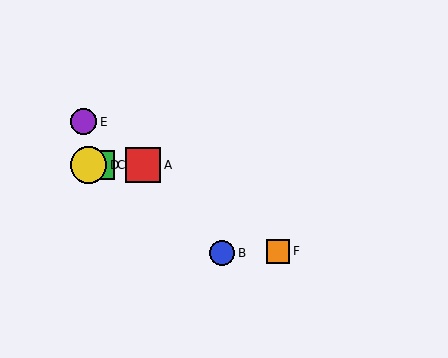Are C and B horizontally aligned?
No, C is at y≈165 and B is at y≈253.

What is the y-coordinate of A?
Object A is at y≈165.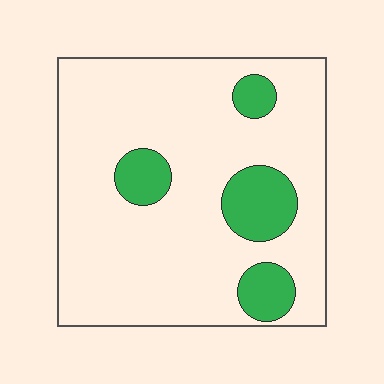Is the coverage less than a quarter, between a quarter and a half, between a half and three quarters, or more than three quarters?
Less than a quarter.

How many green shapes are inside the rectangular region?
4.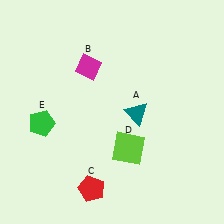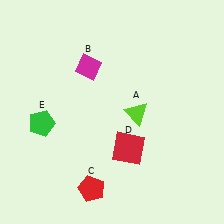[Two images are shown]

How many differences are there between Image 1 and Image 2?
There are 2 differences between the two images.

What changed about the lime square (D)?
In Image 1, D is lime. In Image 2, it changed to red.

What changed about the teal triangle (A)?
In Image 1, A is teal. In Image 2, it changed to lime.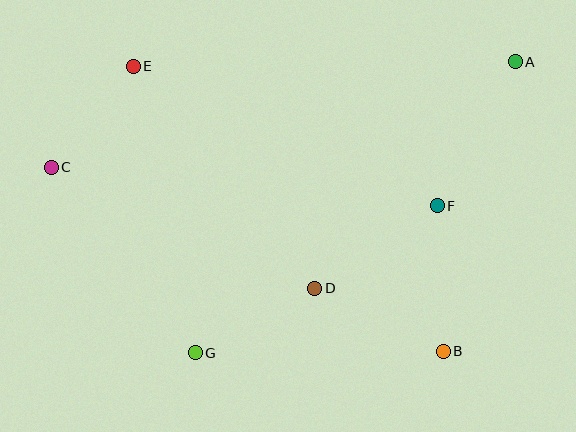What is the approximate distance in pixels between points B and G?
The distance between B and G is approximately 248 pixels.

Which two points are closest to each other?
Points C and E are closest to each other.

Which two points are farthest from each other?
Points A and C are farthest from each other.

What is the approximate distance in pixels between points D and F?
The distance between D and F is approximately 148 pixels.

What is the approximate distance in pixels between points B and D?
The distance between B and D is approximately 143 pixels.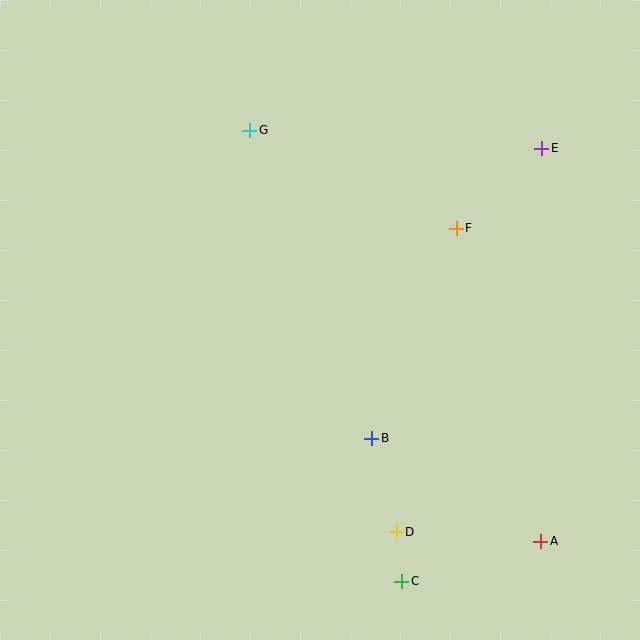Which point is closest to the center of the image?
Point B at (372, 438) is closest to the center.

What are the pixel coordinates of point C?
Point C is at (402, 581).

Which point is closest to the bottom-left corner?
Point C is closest to the bottom-left corner.